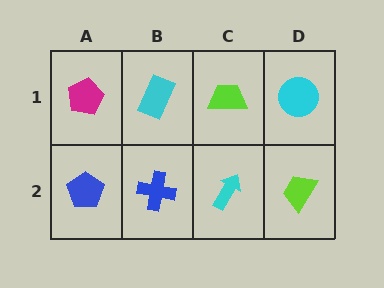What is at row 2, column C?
A cyan arrow.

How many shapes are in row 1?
4 shapes.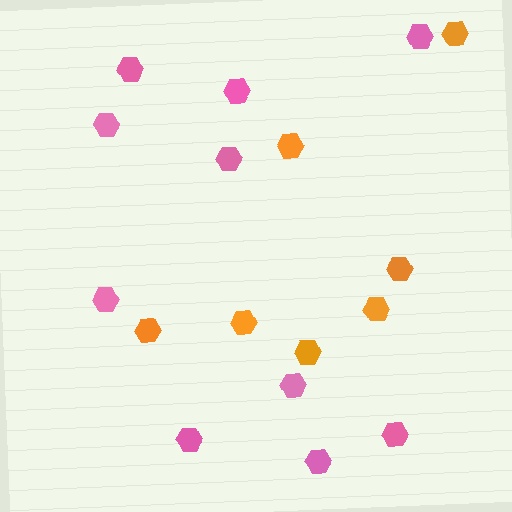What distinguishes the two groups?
There are 2 groups: one group of orange hexagons (7) and one group of pink hexagons (10).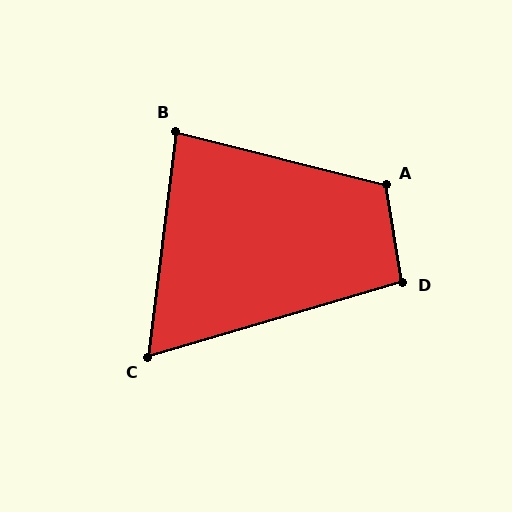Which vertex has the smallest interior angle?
C, at approximately 67 degrees.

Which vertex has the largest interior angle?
A, at approximately 113 degrees.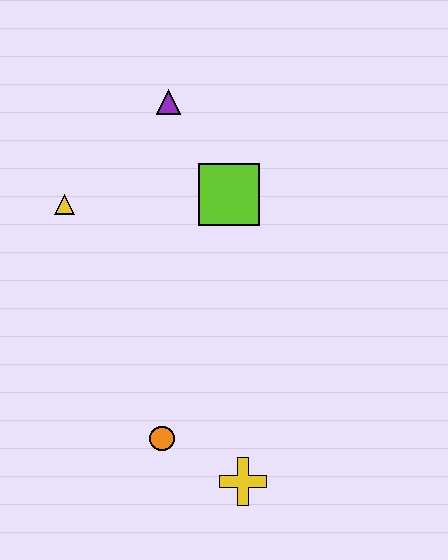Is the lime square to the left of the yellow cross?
Yes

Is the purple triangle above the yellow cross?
Yes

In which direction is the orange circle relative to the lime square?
The orange circle is below the lime square.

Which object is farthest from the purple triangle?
The yellow cross is farthest from the purple triangle.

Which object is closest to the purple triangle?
The lime square is closest to the purple triangle.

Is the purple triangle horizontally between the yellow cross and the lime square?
No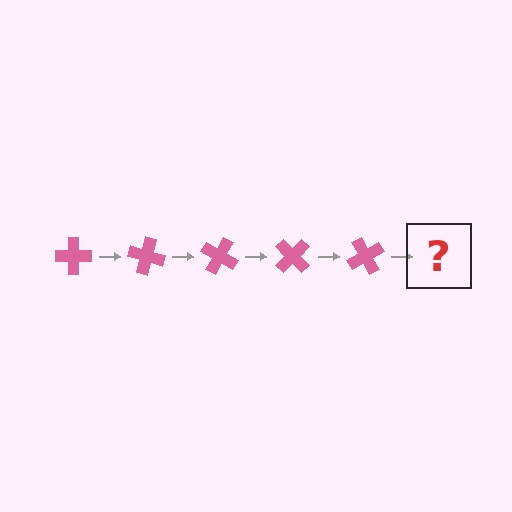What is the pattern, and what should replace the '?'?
The pattern is that the cross rotates 15 degrees each step. The '?' should be a pink cross rotated 75 degrees.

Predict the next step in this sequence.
The next step is a pink cross rotated 75 degrees.